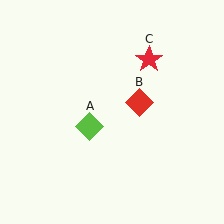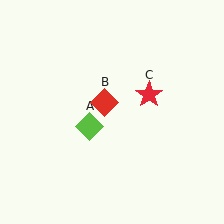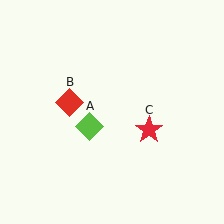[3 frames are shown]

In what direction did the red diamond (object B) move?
The red diamond (object B) moved left.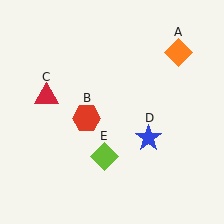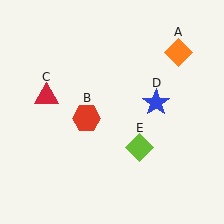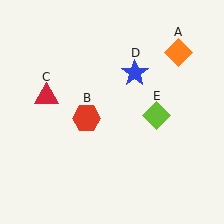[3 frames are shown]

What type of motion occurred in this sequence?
The blue star (object D), lime diamond (object E) rotated counterclockwise around the center of the scene.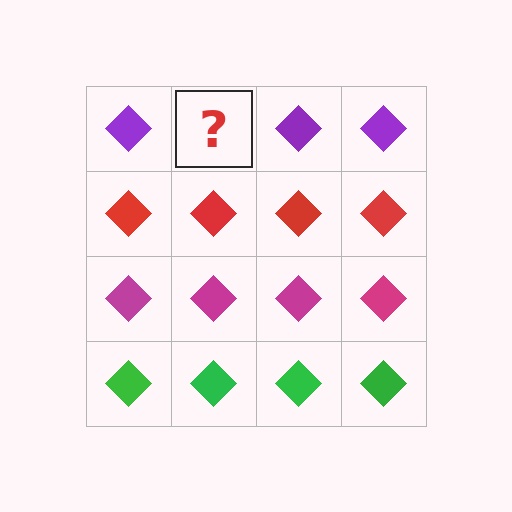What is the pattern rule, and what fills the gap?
The rule is that each row has a consistent color. The gap should be filled with a purple diamond.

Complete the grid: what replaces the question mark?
The question mark should be replaced with a purple diamond.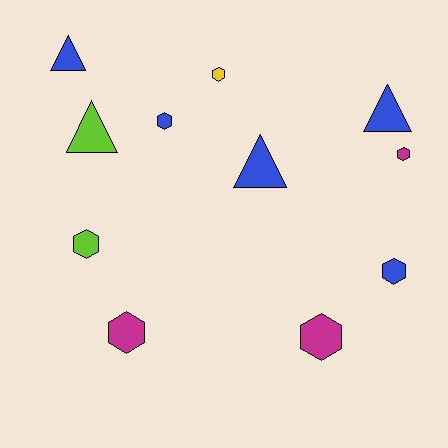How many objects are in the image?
There are 11 objects.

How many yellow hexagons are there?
There is 1 yellow hexagon.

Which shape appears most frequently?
Hexagon, with 7 objects.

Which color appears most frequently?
Blue, with 5 objects.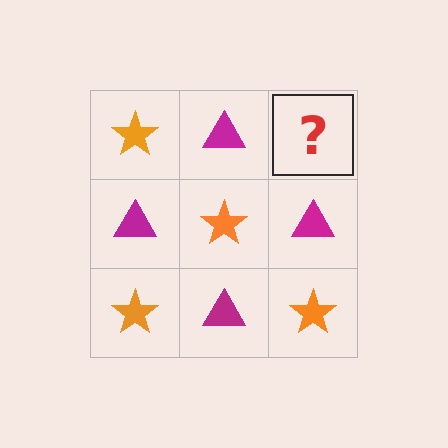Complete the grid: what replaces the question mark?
The question mark should be replaced with an orange star.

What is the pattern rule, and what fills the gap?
The rule is that it alternates orange star and magenta triangle in a checkerboard pattern. The gap should be filled with an orange star.